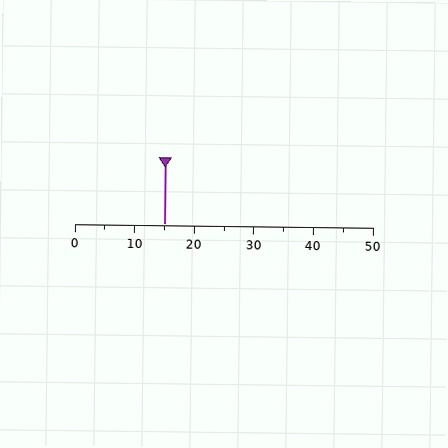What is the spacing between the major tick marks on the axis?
The major ticks are spaced 10 apart.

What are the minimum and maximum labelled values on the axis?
The axis runs from 0 to 50.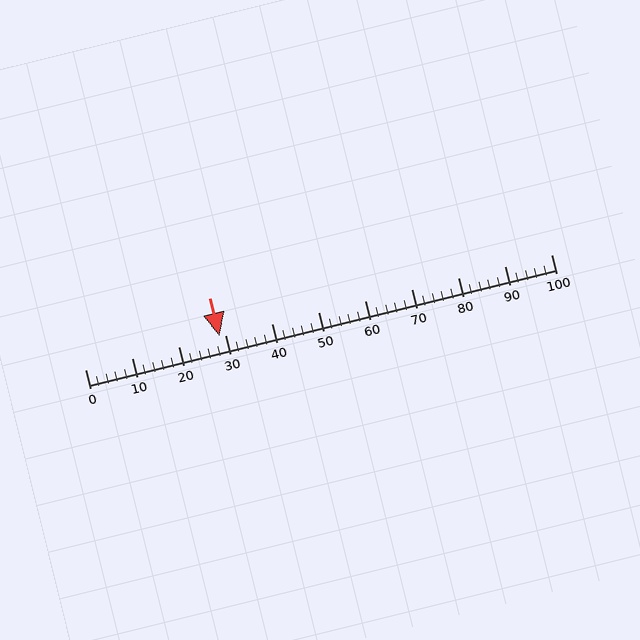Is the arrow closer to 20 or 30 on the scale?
The arrow is closer to 30.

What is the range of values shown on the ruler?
The ruler shows values from 0 to 100.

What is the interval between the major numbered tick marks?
The major tick marks are spaced 10 units apart.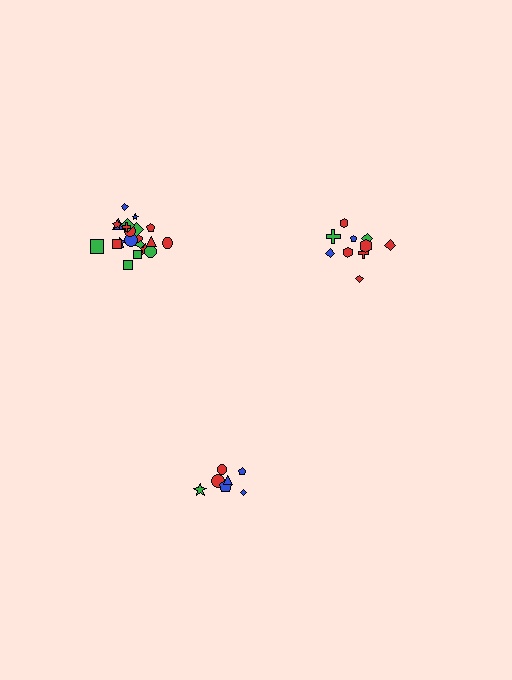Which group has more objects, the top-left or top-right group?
The top-left group.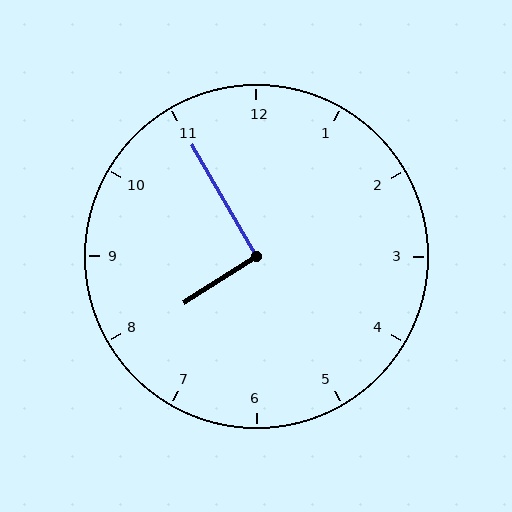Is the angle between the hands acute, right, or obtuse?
It is right.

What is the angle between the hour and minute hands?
Approximately 92 degrees.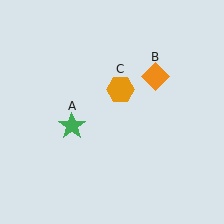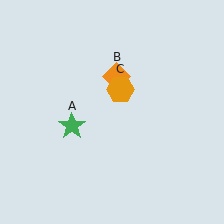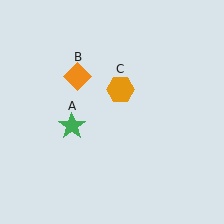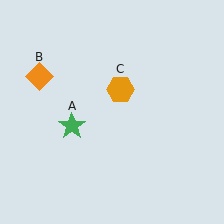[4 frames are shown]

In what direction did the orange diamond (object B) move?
The orange diamond (object B) moved left.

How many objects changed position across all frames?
1 object changed position: orange diamond (object B).